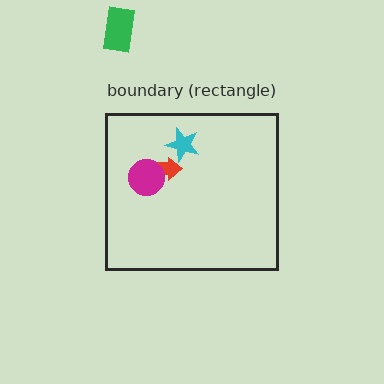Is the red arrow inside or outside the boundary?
Inside.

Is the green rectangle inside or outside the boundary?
Outside.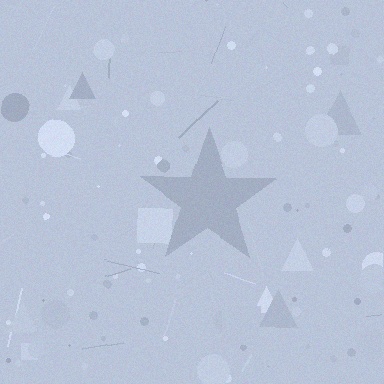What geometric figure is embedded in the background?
A star is embedded in the background.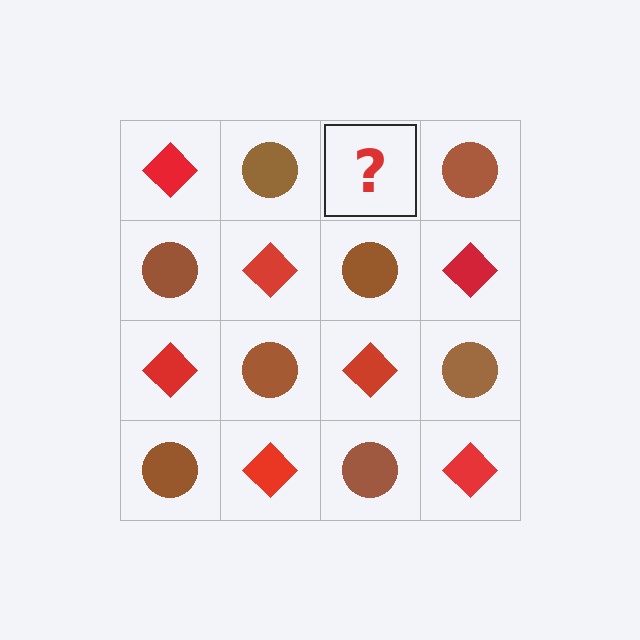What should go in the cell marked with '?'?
The missing cell should contain a red diamond.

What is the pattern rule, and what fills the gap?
The rule is that it alternates red diamond and brown circle in a checkerboard pattern. The gap should be filled with a red diamond.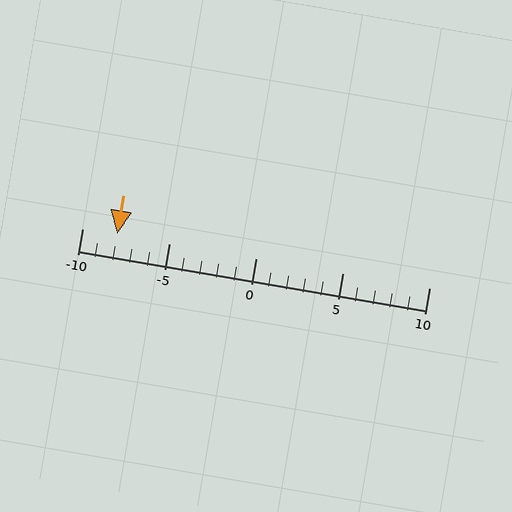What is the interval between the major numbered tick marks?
The major tick marks are spaced 5 units apart.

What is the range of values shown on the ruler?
The ruler shows values from -10 to 10.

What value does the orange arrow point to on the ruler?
The orange arrow points to approximately -8.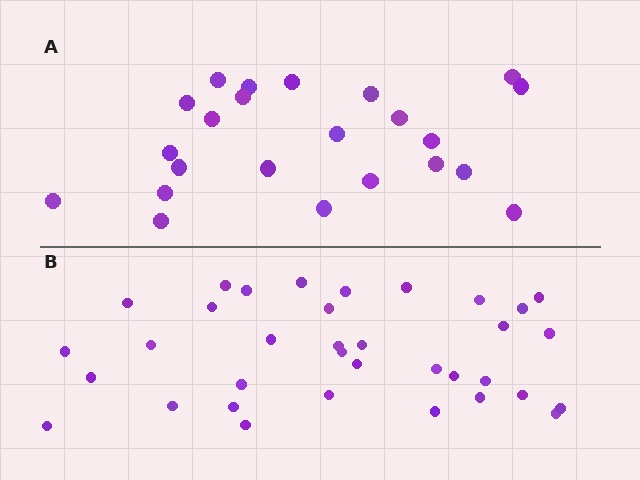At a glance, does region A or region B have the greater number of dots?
Region B (the bottom region) has more dots.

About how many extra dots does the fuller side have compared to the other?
Region B has roughly 12 or so more dots than region A.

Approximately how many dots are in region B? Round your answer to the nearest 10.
About 40 dots. (The exact count is 35, which rounds to 40.)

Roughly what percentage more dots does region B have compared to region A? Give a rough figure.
About 50% more.